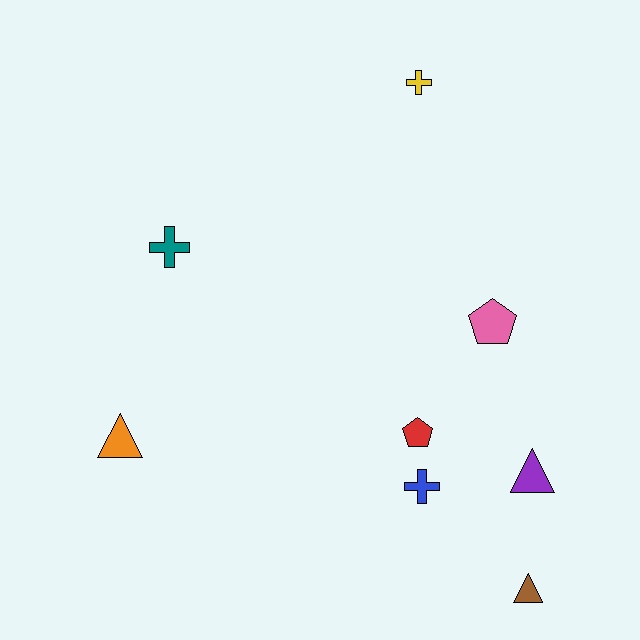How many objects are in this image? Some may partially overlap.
There are 8 objects.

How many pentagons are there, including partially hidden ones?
There are 2 pentagons.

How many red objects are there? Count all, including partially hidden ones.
There is 1 red object.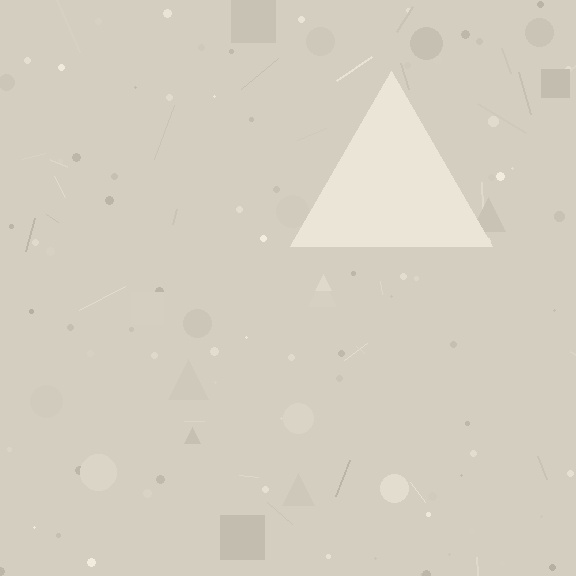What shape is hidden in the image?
A triangle is hidden in the image.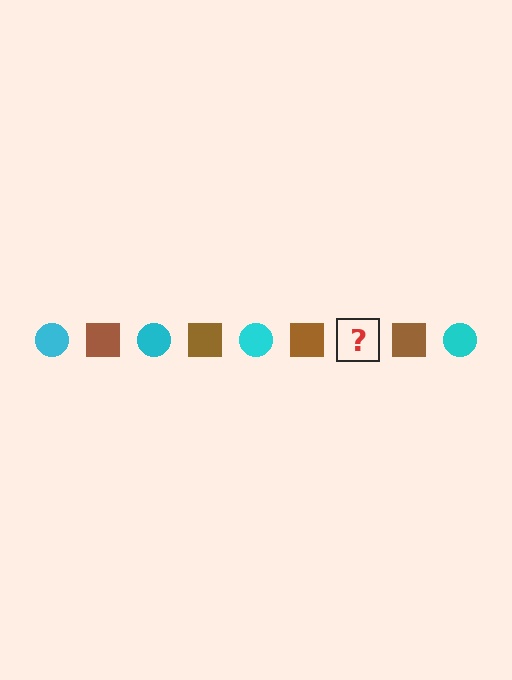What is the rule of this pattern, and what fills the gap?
The rule is that the pattern alternates between cyan circle and brown square. The gap should be filled with a cyan circle.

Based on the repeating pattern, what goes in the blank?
The blank should be a cyan circle.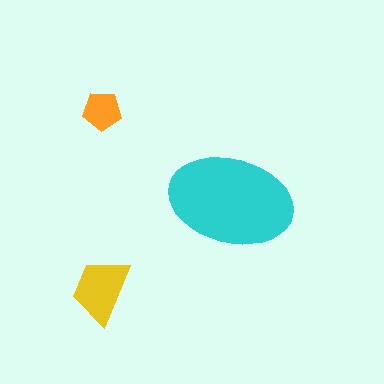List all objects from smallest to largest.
The orange pentagon, the yellow trapezoid, the cyan ellipse.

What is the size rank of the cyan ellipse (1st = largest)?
1st.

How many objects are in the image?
There are 3 objects in the image.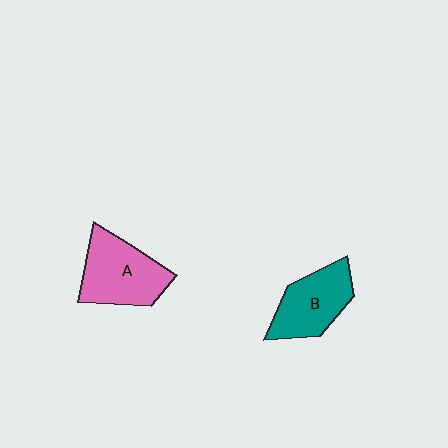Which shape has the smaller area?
Shape B (teal).